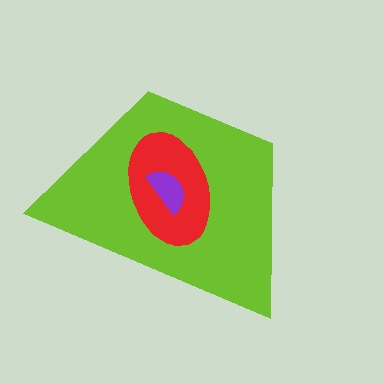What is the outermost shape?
The lime trapezoid.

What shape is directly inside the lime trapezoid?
The red ellipse.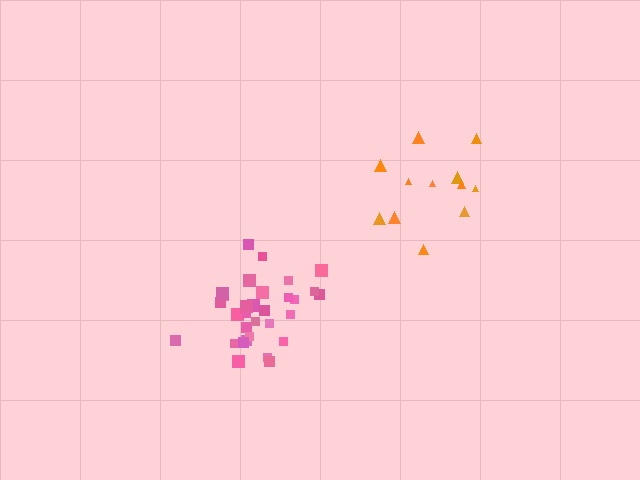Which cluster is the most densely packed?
Pink.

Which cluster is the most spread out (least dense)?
Orange.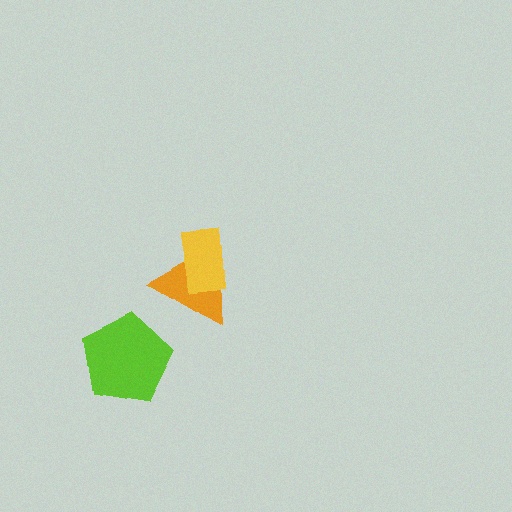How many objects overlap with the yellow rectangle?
1 object overlaps with the yellow rectangle.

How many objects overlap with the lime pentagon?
0 objects overlap with the lime pentagon.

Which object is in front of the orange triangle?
The yellow rectangle is in front of the orange triangle.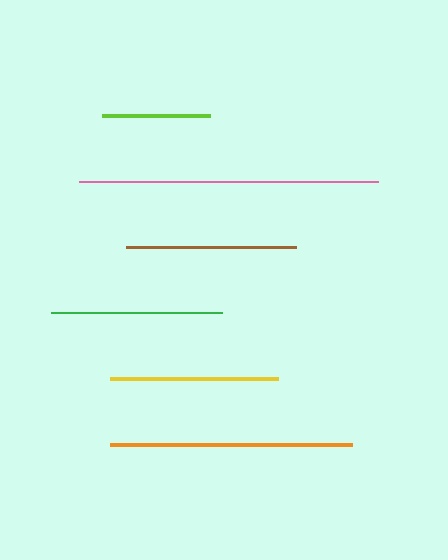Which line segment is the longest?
The pink line is the longest at approximately 299 pixels.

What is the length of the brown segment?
The brown segment is approximately 169 pixels long.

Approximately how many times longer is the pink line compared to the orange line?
The pink line is approximately 1.2 times the length of the orange line.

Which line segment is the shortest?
The lime line is the shortest at approximately 108 pixels.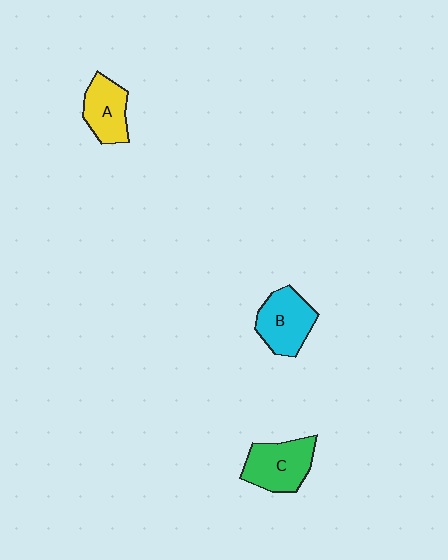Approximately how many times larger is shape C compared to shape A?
Approximately 1.2 times.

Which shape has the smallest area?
Shape A (yellow).